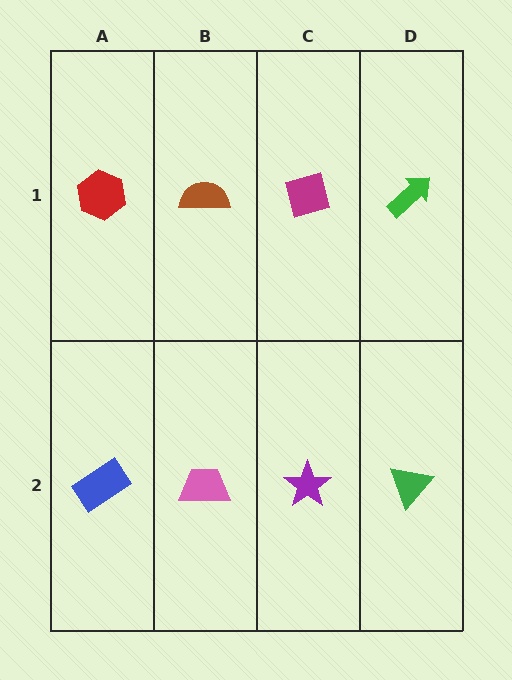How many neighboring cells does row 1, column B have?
3.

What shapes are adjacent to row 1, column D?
A green triangle (row 2, column D), a magenta diamond (row 1, column C).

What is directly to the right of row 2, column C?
A green triangle.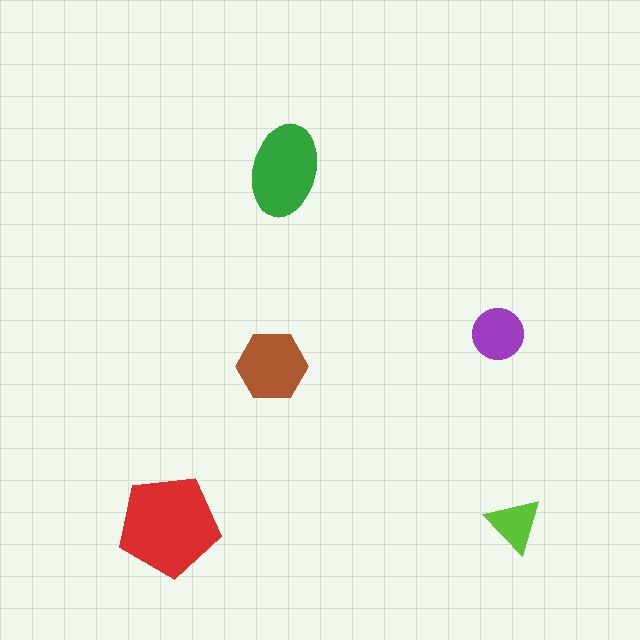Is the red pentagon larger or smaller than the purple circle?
Larger.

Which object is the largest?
The red pentagon.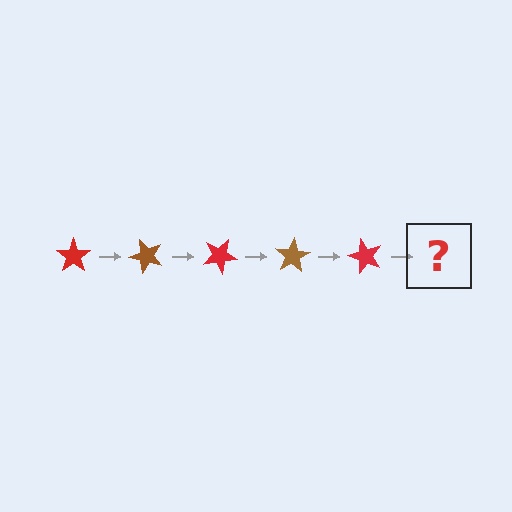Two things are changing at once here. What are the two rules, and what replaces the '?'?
The two rules are that it rotates 50 degrees each step and the color cycles through red and brown. The '?' should be a brown star, rotated 250 degrees from the start.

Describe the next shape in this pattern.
It should be a brown star, rotated 250 degrees from the start.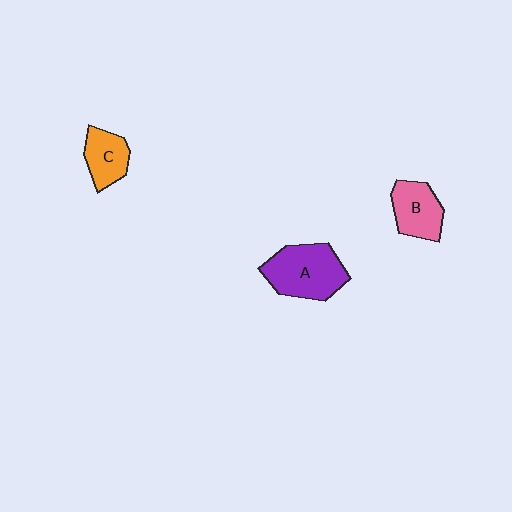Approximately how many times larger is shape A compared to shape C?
Approximately 1.7 times.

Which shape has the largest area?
Shape A (purple).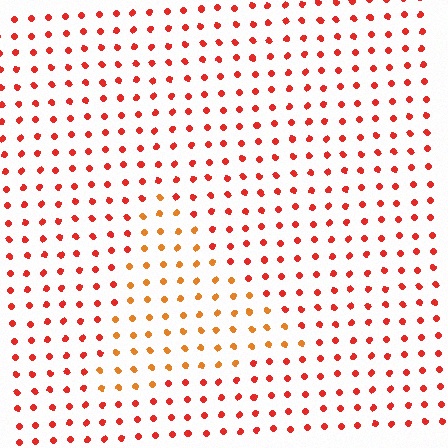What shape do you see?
I see a triangle.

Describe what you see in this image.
The image is filled with small red elements in a uniform arrangement. A triangle-shaped region is visible where the elements are tinted to a slightly different hue, forming a subtle color boundary.